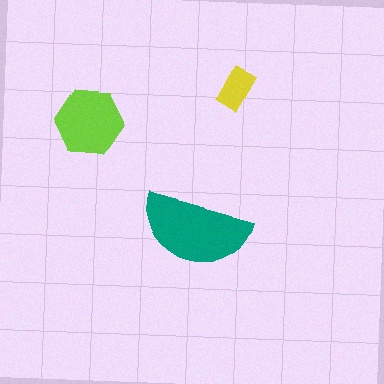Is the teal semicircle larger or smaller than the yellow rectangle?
Larger.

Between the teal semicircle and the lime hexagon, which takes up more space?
The teal semicircle.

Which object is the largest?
The teal semicircle.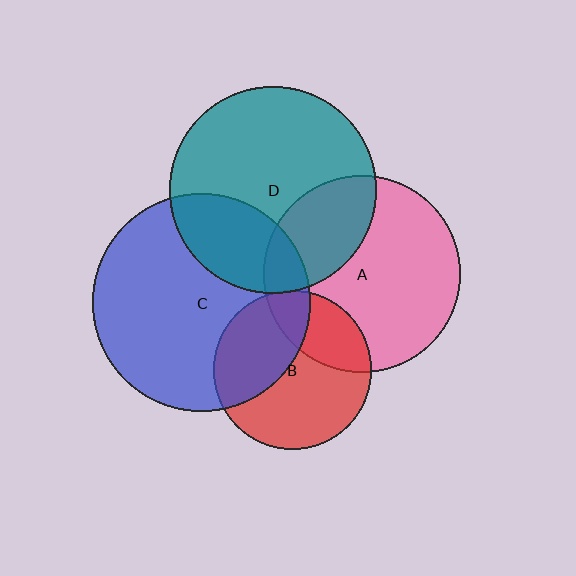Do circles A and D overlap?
Yes.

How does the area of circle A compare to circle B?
Approximately 1.5 times.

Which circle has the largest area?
Circle C (blue).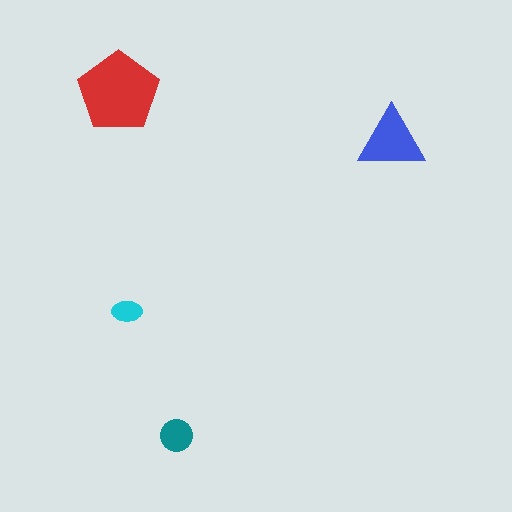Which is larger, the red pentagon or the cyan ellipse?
The red pentagon.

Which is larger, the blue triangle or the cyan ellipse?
The blue triangle.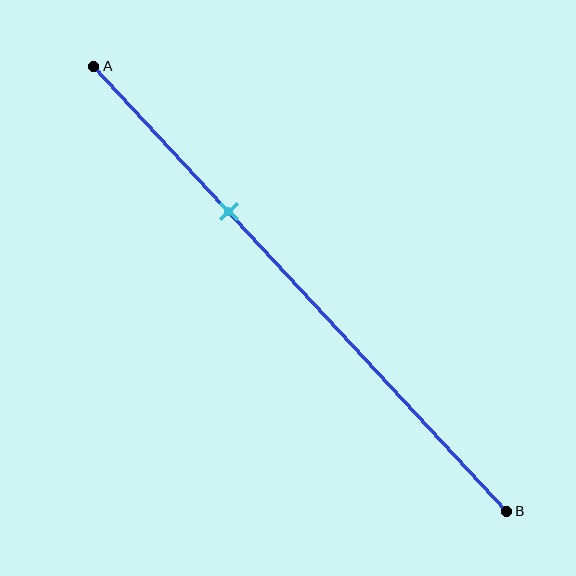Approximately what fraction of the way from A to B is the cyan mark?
The cyan mark is approximately 35% of the way from A to B.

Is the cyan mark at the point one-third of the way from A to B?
Yes, the mark is approximately at the one-third point.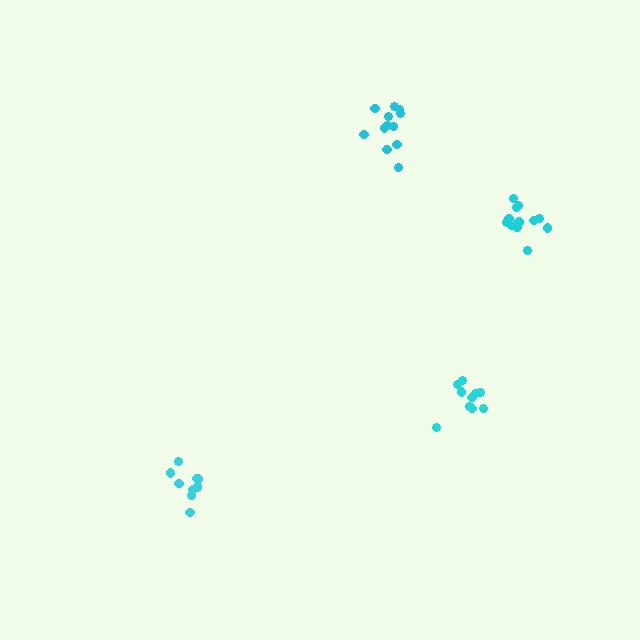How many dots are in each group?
Group 1: 10 dots, Group 2: 12 dots, Group 3: 11 dots, Group 4: 12 dots (45 total).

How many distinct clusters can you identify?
There are 4 distinct clusters.